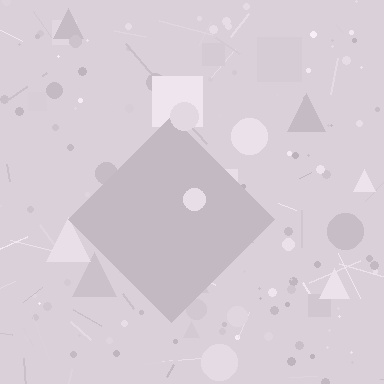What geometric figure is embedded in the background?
A diamond is embedded in the background.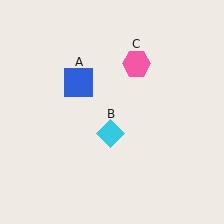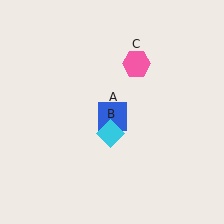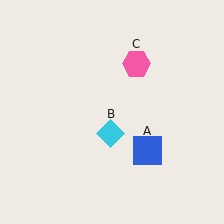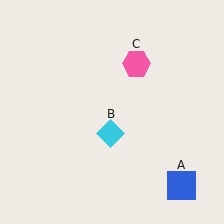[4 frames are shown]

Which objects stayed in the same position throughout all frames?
Cyan diamond (object B) and pink hexagon (object C) remained stationary.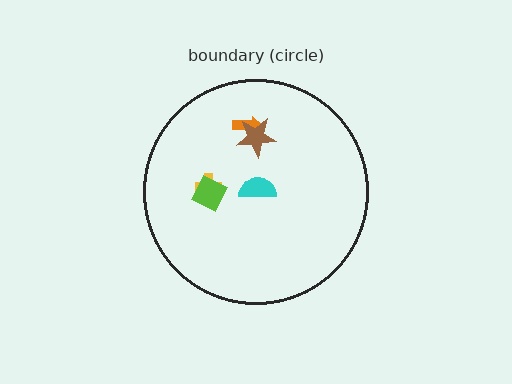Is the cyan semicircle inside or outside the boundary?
Inside.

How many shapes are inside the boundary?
5 inside, 0 outside.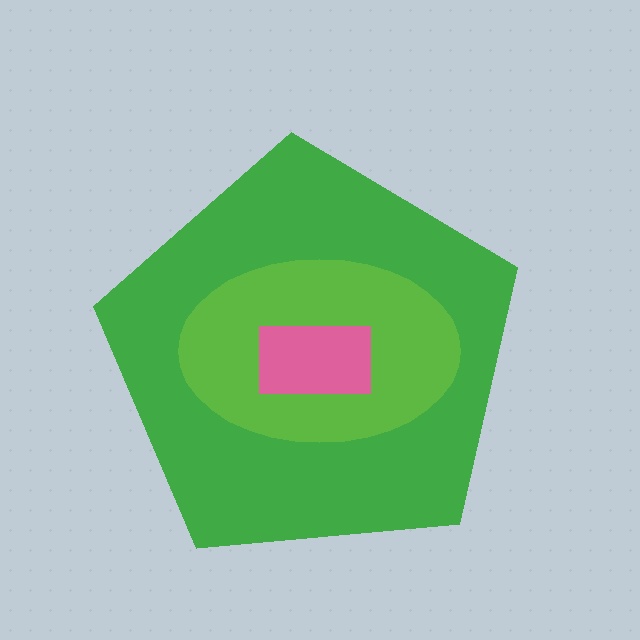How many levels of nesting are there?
3.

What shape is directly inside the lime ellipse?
The pink rectangle.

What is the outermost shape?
The green pentagon.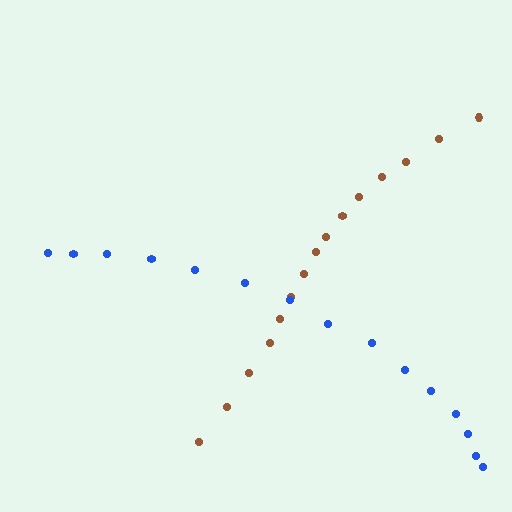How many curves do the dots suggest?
There are 2 distinct paths.